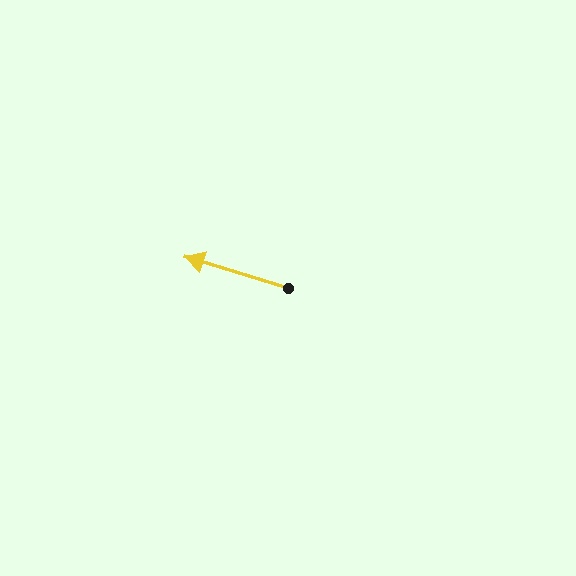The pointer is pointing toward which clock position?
Roughly 10 o'clock.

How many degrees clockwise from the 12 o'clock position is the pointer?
Approximately 287 degrees.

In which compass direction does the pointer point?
West.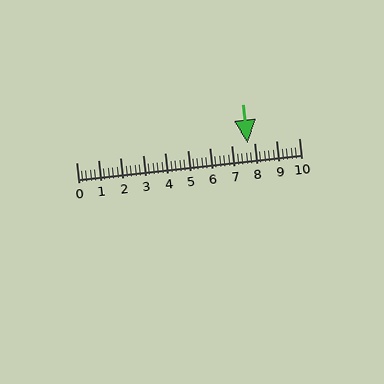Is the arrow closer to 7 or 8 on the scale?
The arrow is closer to 8.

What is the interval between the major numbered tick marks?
The major tick marks are spaced 1 units apart.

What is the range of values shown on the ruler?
The ruler shows values from 0 to 10.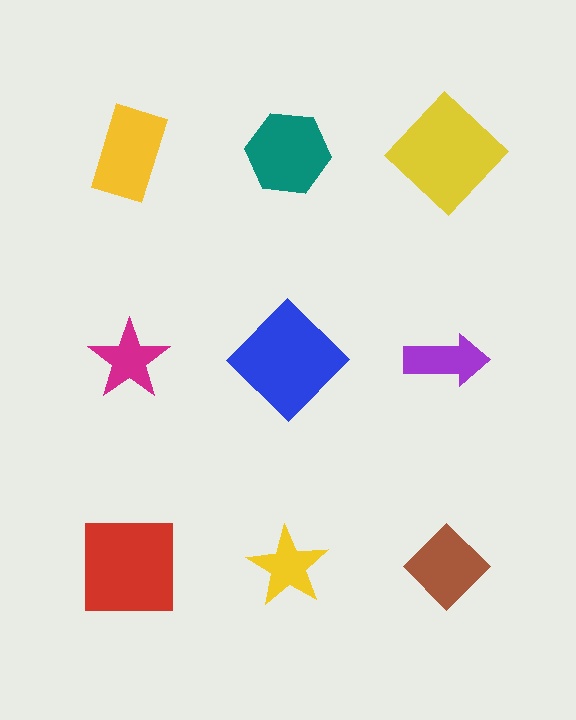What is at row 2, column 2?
A blue diamond.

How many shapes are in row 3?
3 shapes.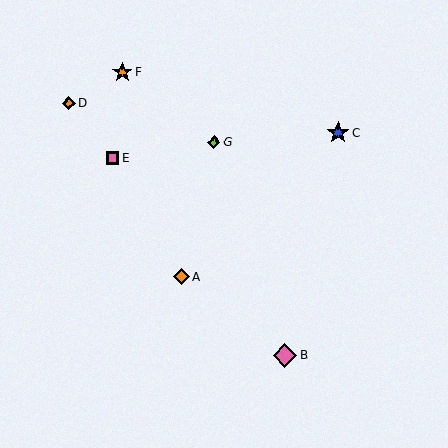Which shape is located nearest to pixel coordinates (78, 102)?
The orange diamond (labeled D) at (69, 103) is nearest to that location.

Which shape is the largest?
The pink diamond (labeled B) is the largest.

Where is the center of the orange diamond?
The center of the orange diamond is at (181, 276).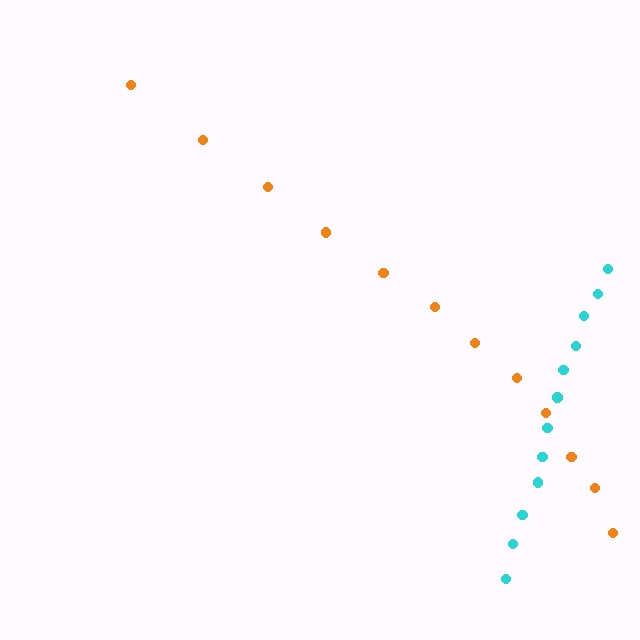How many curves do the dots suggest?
There are 2 distinct paths.